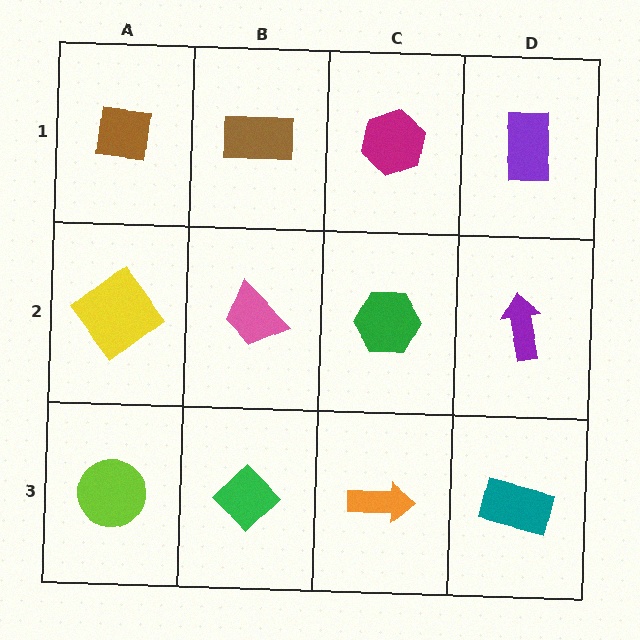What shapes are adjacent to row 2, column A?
A brown square (row 1, column A), a lime circle (row 3, column A), a pink trapezoid (row 2, column B).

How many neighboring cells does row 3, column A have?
2.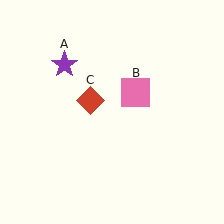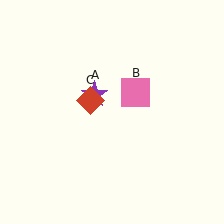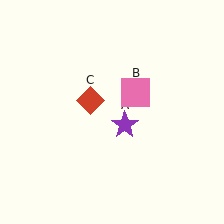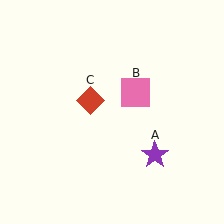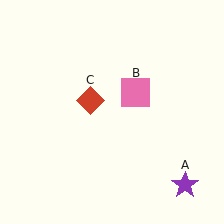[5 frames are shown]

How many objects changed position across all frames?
1 object changed position: purple star (object A).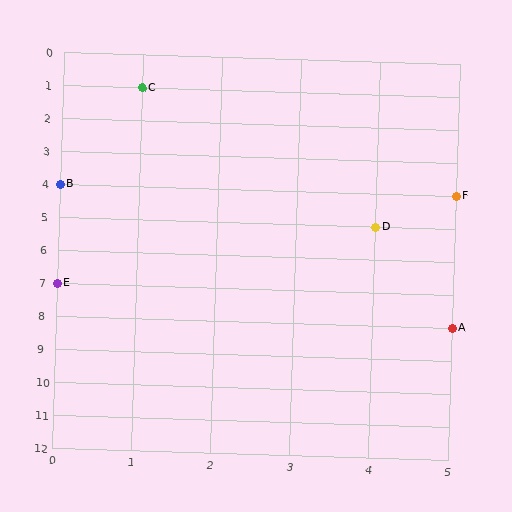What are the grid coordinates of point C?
Point C is at grid coordinates (1, 1).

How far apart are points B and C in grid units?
Points B and C are 1 column and 3 rows apart (about 3.2 grid units diagonally).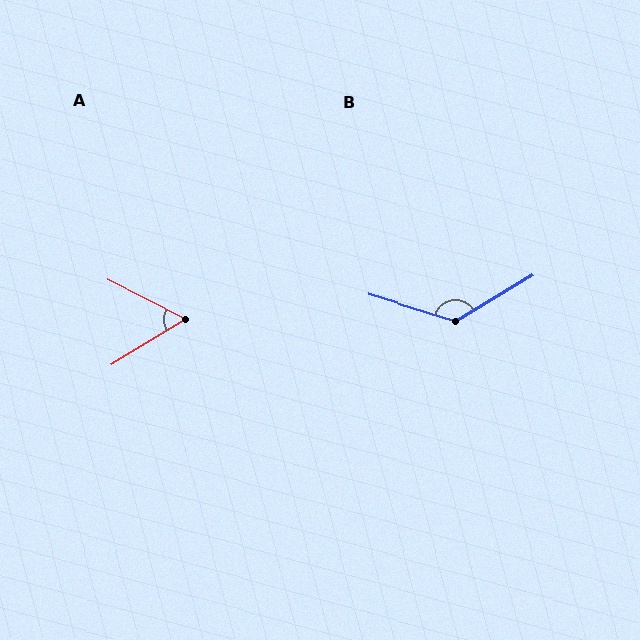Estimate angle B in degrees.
Approximately 132 degrees.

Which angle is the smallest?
A, at approximately 59 degrees.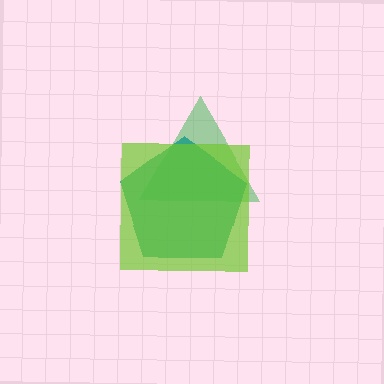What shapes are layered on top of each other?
The layered shapes are: a green triangle, a teal pentagon, a lime square.